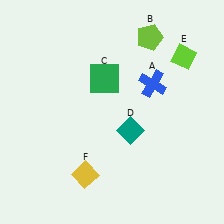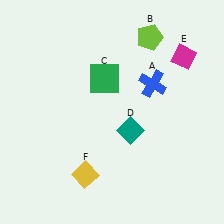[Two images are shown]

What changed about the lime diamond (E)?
In Image 1, E is lime. In Image 2, it changed to magenta.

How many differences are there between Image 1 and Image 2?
There is 1 difference between the two images.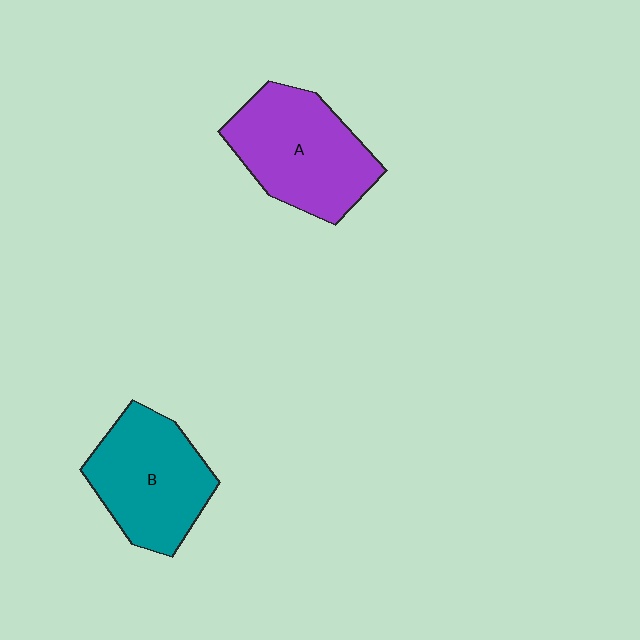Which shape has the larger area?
Shape A (purple).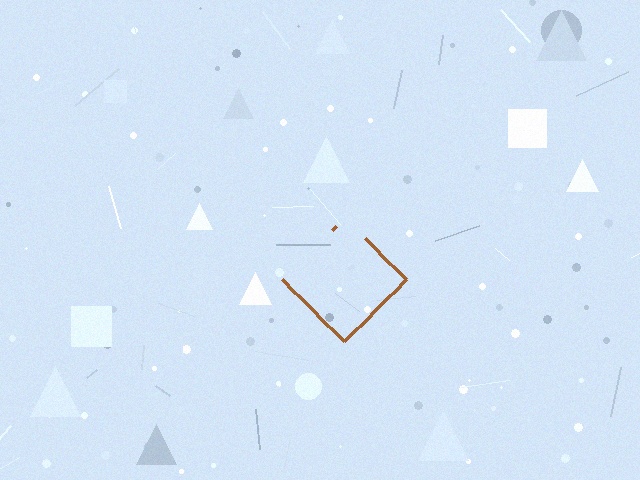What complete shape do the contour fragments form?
The contour fragments form a diamond.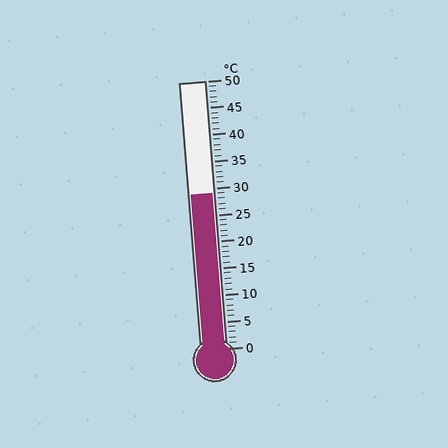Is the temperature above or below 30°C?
The temperature is below 30°C.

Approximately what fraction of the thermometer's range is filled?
The thermometer is filled to approximately 60% of its range.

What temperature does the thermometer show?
The thermometer shows approximately 29°C.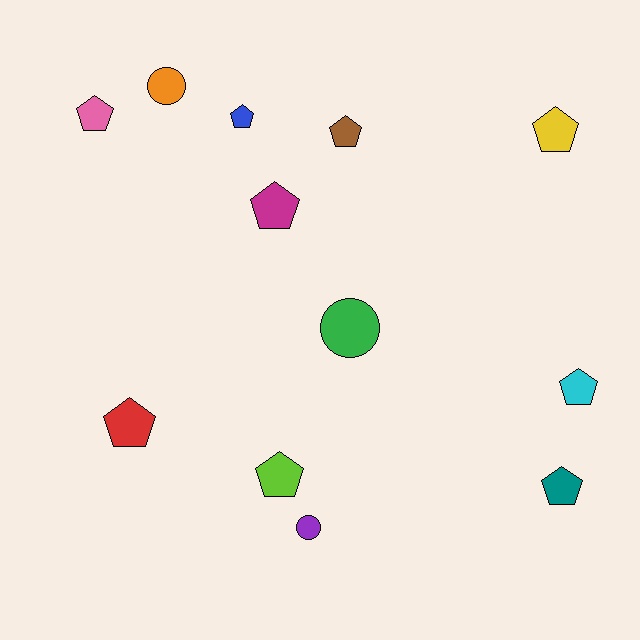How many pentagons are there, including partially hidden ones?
There are 9 pentagons.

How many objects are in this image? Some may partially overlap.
There are 12 objects.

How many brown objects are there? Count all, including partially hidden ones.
There is 1 brown object.